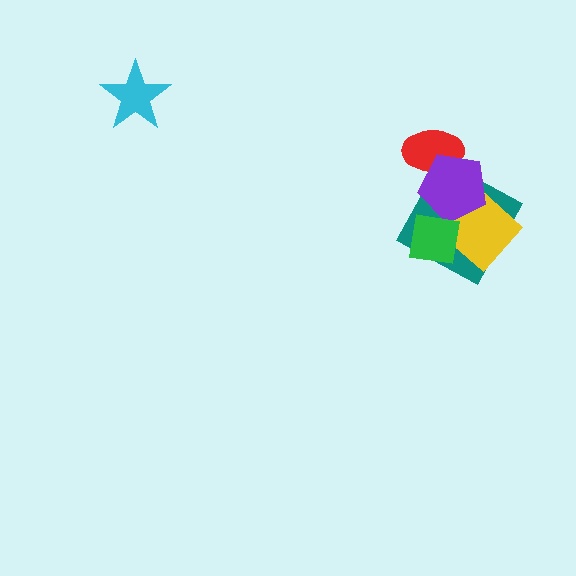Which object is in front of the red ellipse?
The purple pentagon is in front of the red ellipse.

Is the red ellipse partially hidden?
Yes, it is partially covered by another shape.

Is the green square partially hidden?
No, no other shape covers it.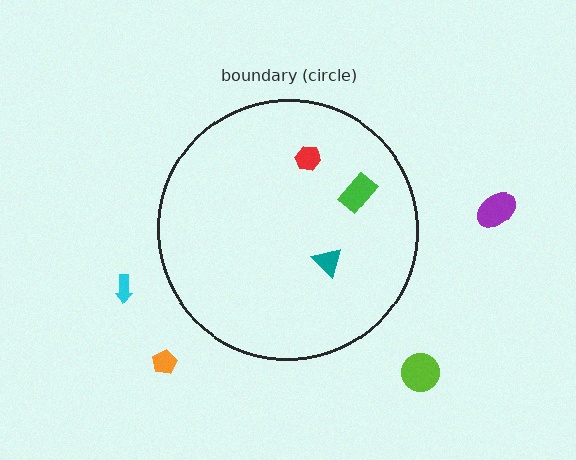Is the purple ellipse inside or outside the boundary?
Outside.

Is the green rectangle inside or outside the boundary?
Inside.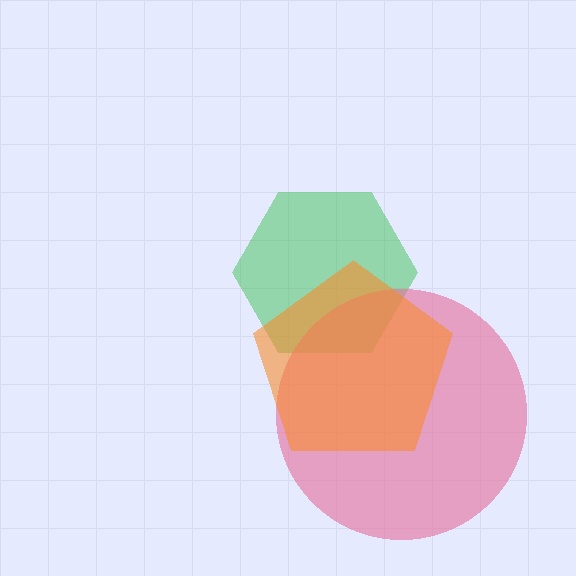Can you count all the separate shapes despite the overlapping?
Yes, there are 3 separate shapes.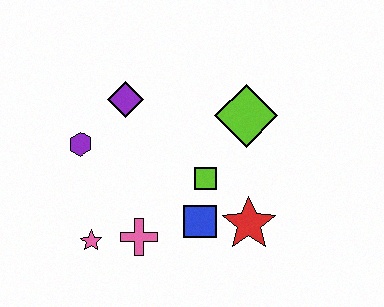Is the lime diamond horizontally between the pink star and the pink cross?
No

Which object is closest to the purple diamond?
The purple hexagon is closest to the purple diamond.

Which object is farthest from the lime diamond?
The pink star is farthest from the lime diamond.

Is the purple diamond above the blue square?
Yes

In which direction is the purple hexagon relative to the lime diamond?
The purple hexagon is to the left of the lime diamond.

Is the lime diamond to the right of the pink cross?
Yes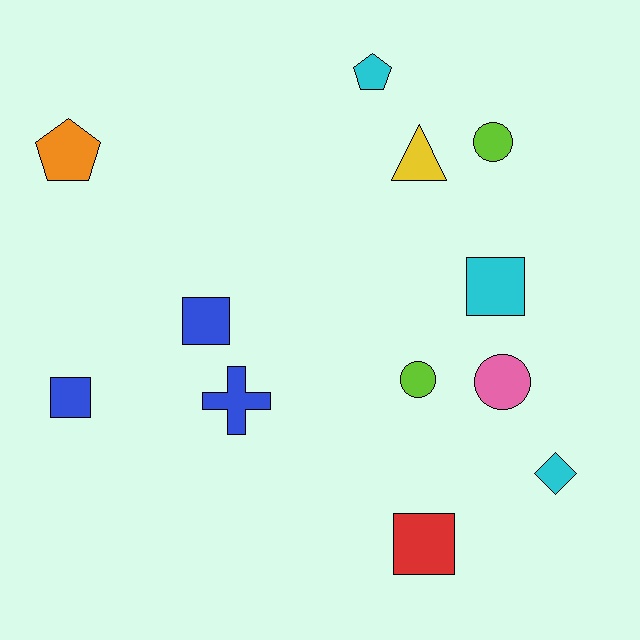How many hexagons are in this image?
There are no hexagons.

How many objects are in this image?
There are 12 objects.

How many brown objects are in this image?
There are no brown objects.